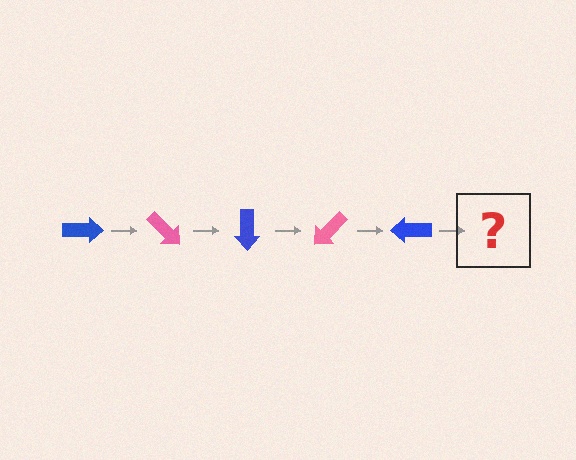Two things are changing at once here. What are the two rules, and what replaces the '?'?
The two rules are that it rotates 45 degrees each step and the color cycles through blue and pink. The '?' should be a pink arrow, rotated 225 degrees from the start.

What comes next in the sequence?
The next element should be a pink arrow, rotated 225 degrees from the start.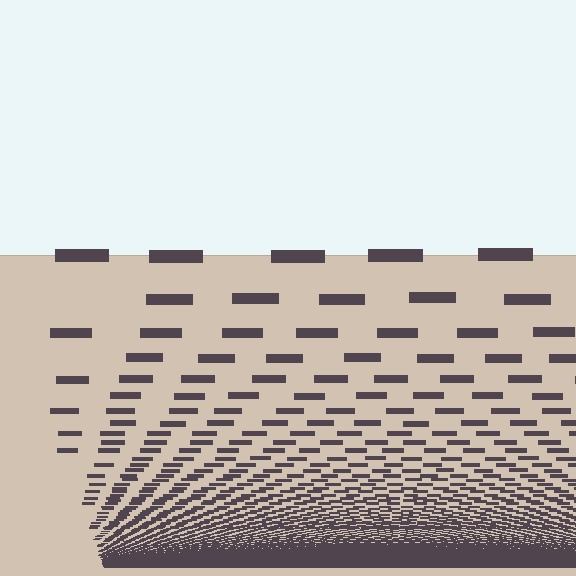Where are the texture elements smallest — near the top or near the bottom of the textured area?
Near the bottom.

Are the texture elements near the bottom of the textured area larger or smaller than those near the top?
Smaller. The gradient is inverted — elements near the bottom are smaller and denser.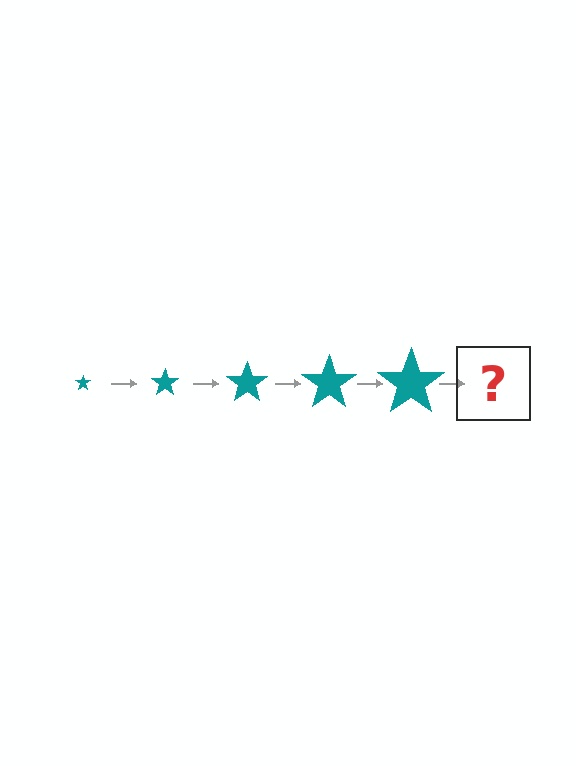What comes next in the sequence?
The next element should be a teal star, larger than the previous one.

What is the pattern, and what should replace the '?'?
The pattern is that the star gets progressively larger each step. The '?' should be a teal star, larger than the previous one.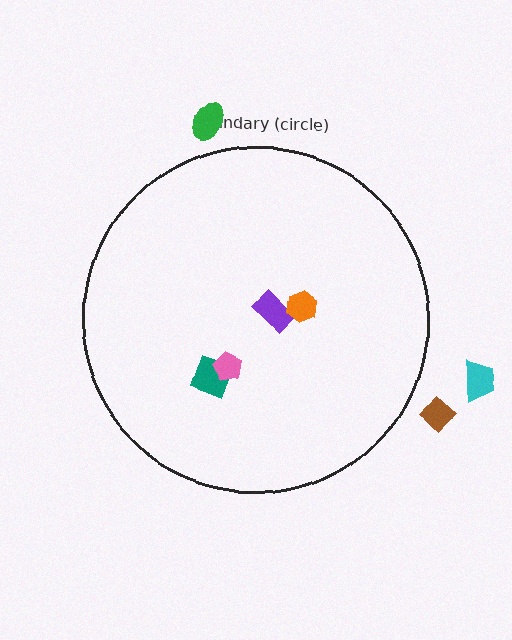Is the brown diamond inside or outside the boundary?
Outside.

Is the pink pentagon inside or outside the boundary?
Inside.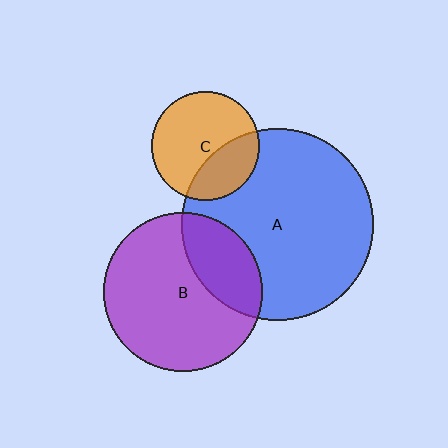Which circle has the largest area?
Circle A (blue).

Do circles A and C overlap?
Yes.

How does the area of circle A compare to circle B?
Approximately 1.5 times.